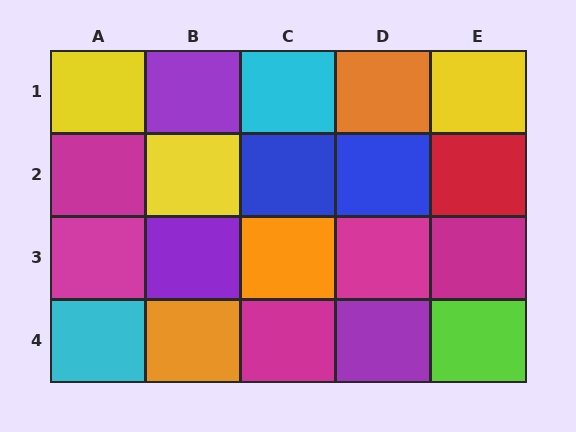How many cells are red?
1 cell is red.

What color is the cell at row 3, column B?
Purple.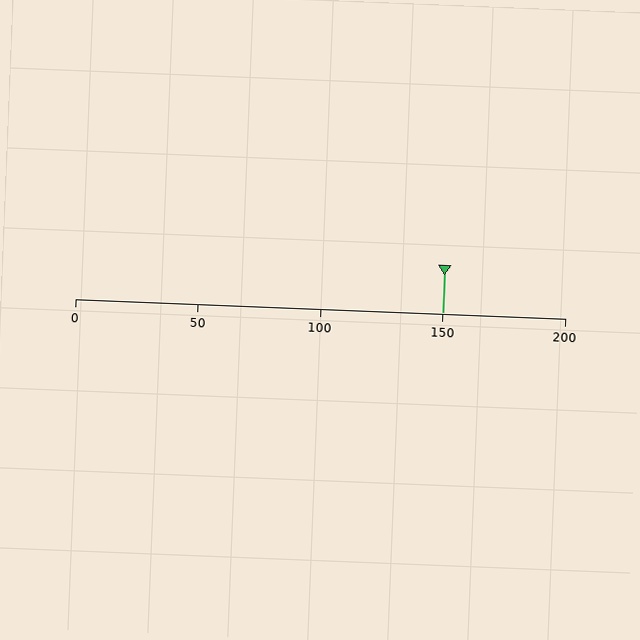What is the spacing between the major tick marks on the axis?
The major ticks are spaced 50 apart.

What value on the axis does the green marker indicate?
The marker indicates approximately 150.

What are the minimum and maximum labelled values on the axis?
The axis runs from 0 to 200.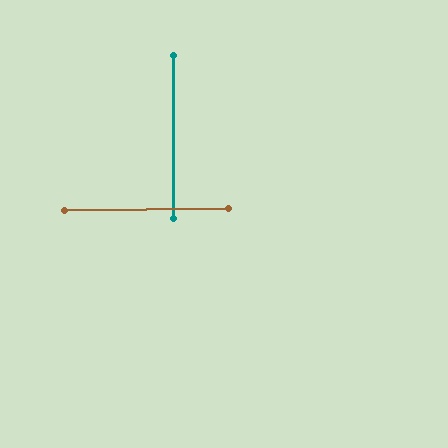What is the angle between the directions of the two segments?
Approximately 89 degrees.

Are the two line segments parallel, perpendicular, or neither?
Perpendicular — they meet at approximately 89°.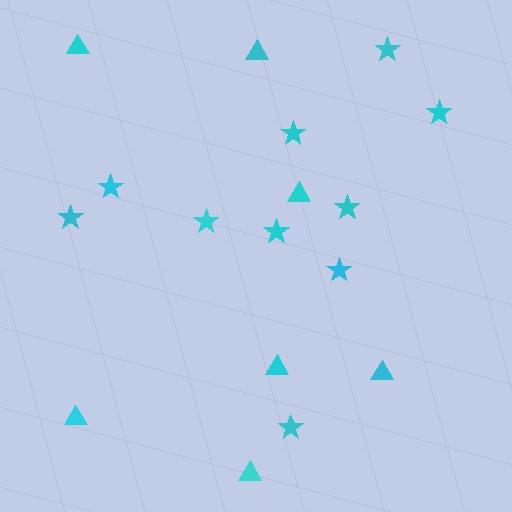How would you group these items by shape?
There are 2 groups: one group of triangles (7) and one group of stars (10).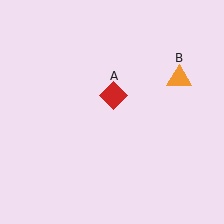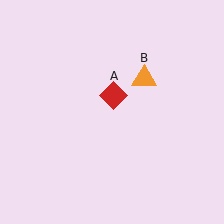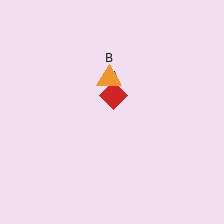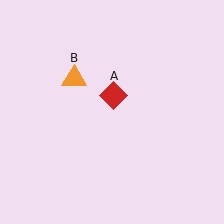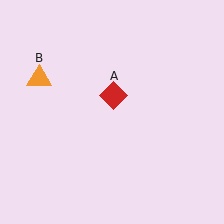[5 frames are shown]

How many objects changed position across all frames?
1 object changed position: orange triangle (object B).